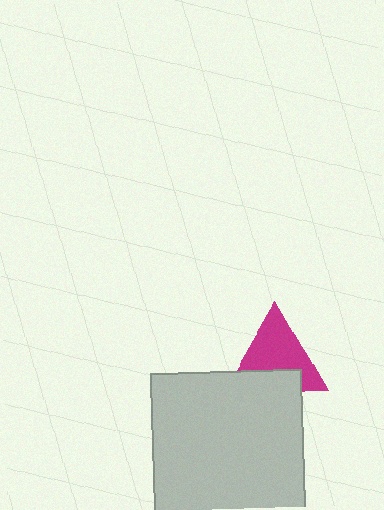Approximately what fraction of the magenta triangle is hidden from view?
Roughly 35% of the magenta triangle is hidden behind the light gray square.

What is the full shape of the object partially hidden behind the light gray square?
The partially hidden object is a magenta triangle.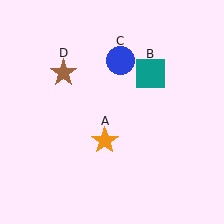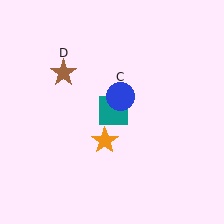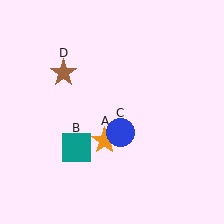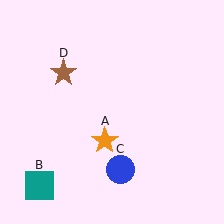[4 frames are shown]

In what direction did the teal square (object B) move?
The teal square (object B) moved down and to the left.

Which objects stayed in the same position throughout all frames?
Orange star (object A) and brown star (object D) remained stationary.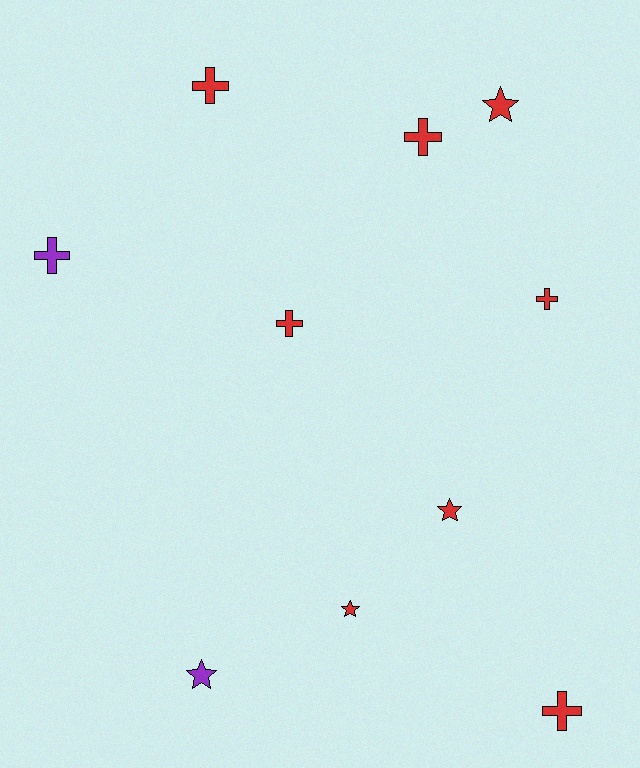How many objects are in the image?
There are 10 objects.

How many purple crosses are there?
There is 1 purple cross.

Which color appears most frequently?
Red, with 8 objects.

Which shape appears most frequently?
Cross, with 6 objects.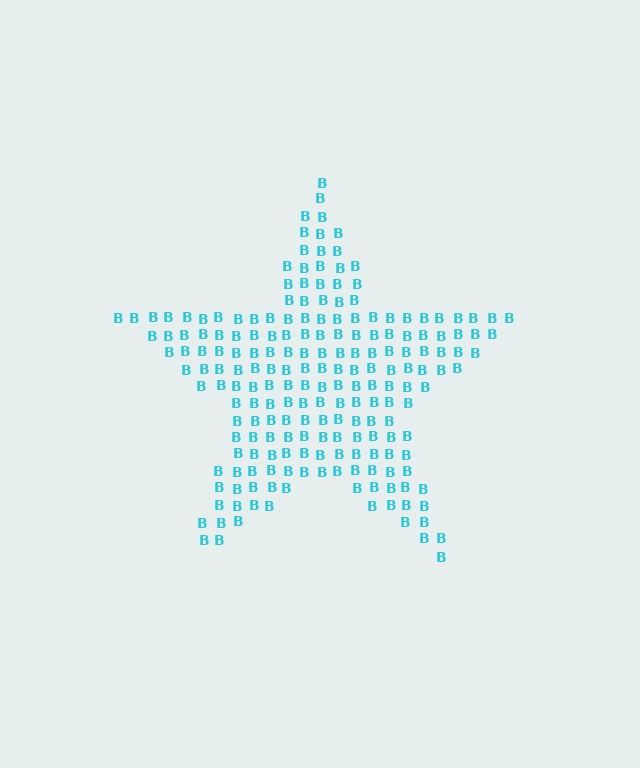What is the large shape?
The large shape is a star.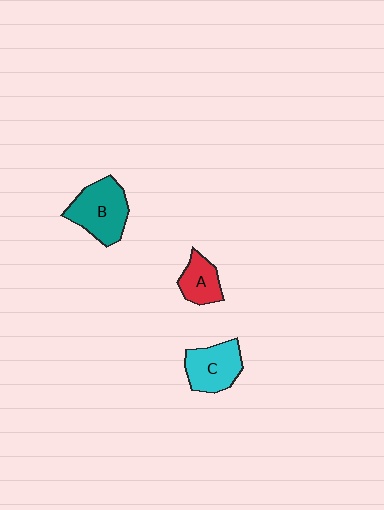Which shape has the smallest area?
Shape A (red).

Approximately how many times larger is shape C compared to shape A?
Approximately 1.4 times.